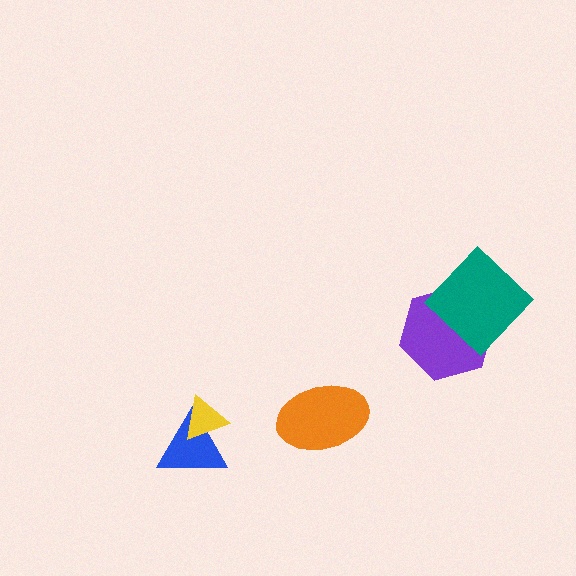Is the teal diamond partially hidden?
No, no other shape covers it.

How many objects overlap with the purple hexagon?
1 object overlaps with the purple hexagon.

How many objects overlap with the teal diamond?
1 object overlaps with the teal diamond.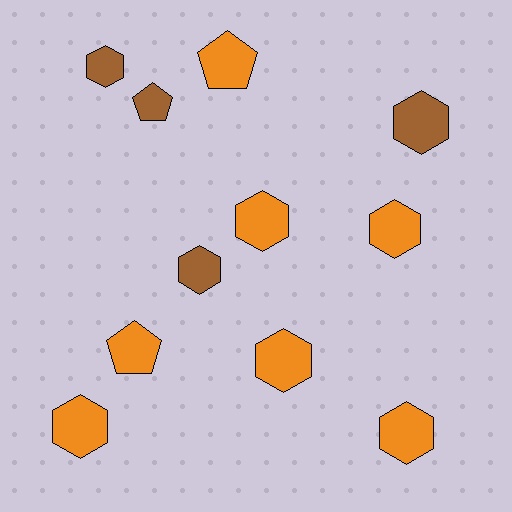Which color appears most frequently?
Orange, with 7 objects.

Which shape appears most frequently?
Hexagon, with 8 objects.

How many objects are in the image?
There are 11 objects.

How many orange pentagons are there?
There are 2 orange pentagons.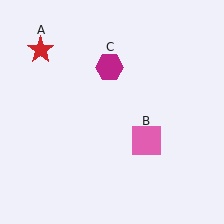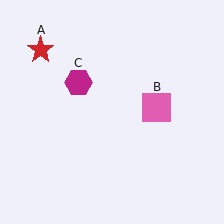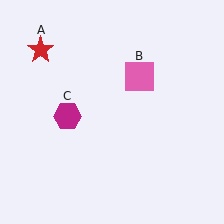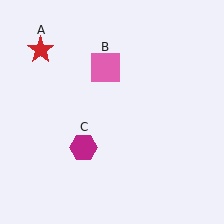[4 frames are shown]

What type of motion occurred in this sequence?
The pink square (object B), magenta hexagon (object C) rotated counterclockwise around the center of the scene.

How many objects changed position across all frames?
2 objects changed position: pink square (object B), magenta hexagon (object C).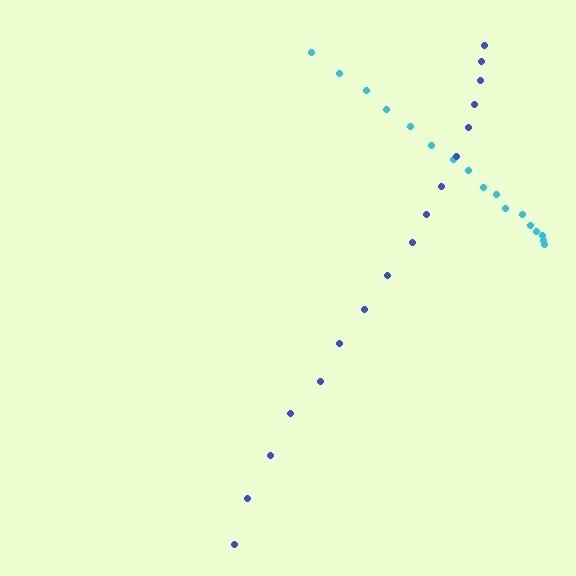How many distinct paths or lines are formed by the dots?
There are 2 distinct paths.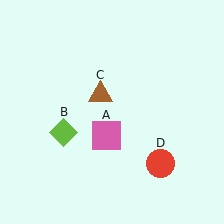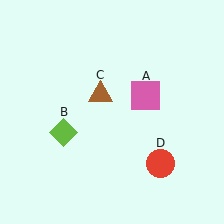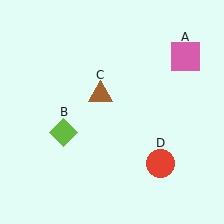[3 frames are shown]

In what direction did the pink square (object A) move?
The pink square (object A) moved up and to the right.